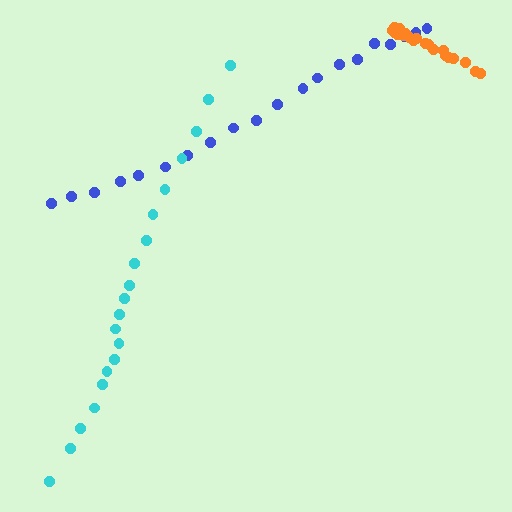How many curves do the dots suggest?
There are 3 distinct paths.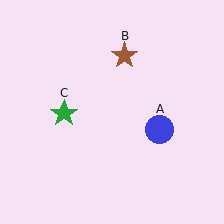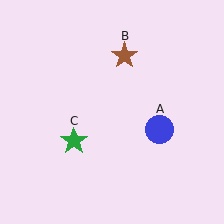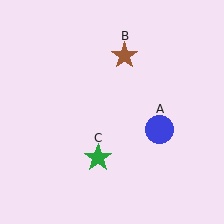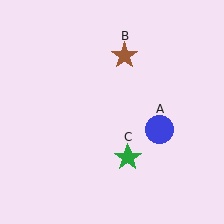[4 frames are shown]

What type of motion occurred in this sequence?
The green star (object C) rotated counterclockwise around the center of the scene.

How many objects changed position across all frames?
1 object changed position: green star (object C).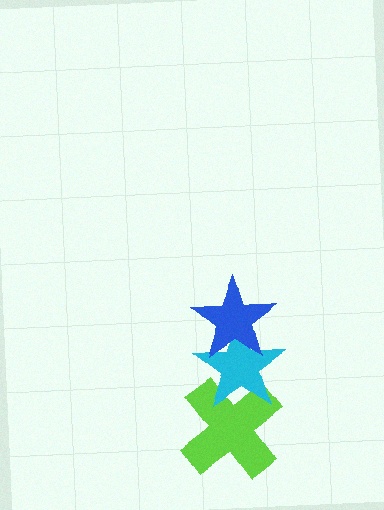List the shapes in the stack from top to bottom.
From top to bottom: the blue star, the cyan star, the lime cross.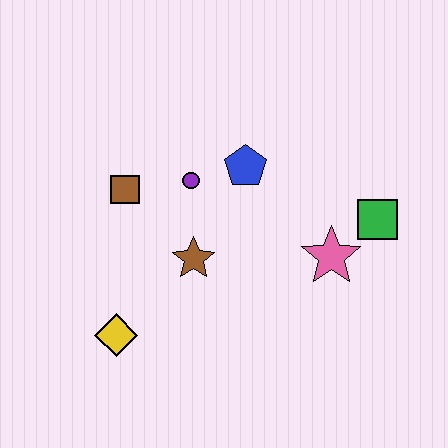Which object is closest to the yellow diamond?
The brown star is closest to the yellow diamond.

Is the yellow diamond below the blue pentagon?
Yes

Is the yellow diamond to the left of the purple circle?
Yes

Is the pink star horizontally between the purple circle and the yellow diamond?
No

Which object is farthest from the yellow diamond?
The green square is farthest from the yellow diamond.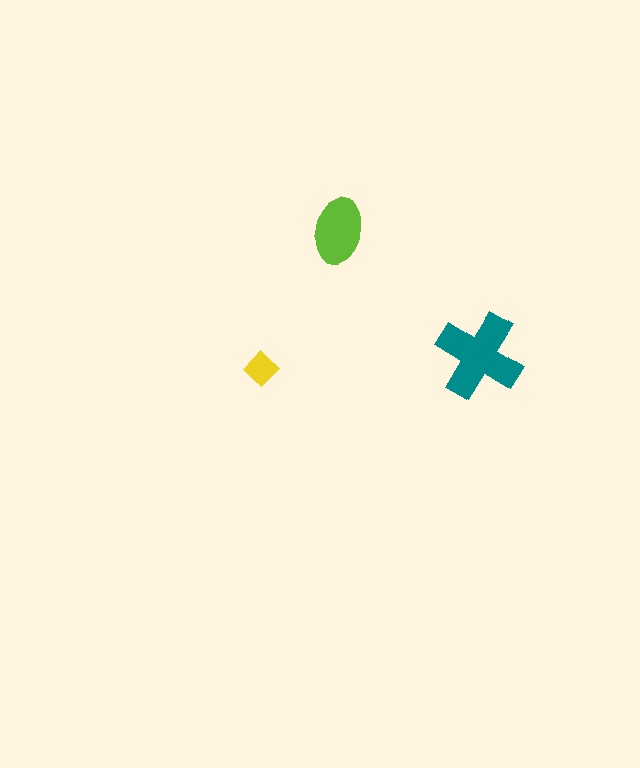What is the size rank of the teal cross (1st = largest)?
1st.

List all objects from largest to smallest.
The teal cross, the lime ellipse, the yellow diamond.